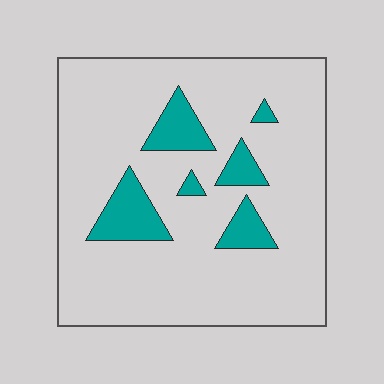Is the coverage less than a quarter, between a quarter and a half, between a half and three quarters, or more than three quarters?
Less than a quarter.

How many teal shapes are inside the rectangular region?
6.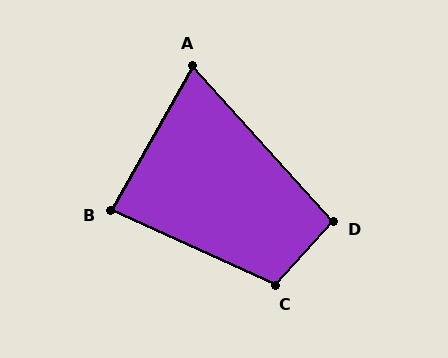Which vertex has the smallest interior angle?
A, at approximately 72 degrees.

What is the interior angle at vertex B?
Approximately 85 degrees (acute).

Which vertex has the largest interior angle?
C, at approximately 108 degrees.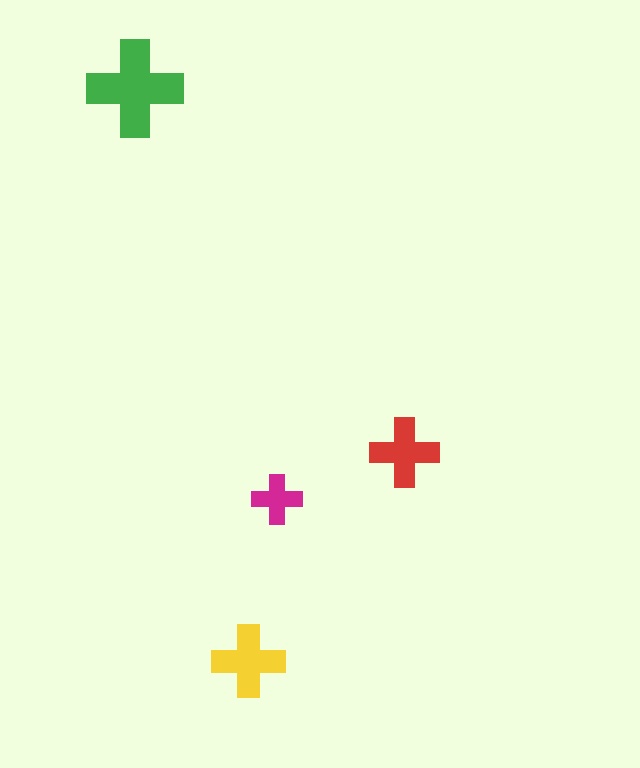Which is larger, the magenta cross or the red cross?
The red one.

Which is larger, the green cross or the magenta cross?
The green one.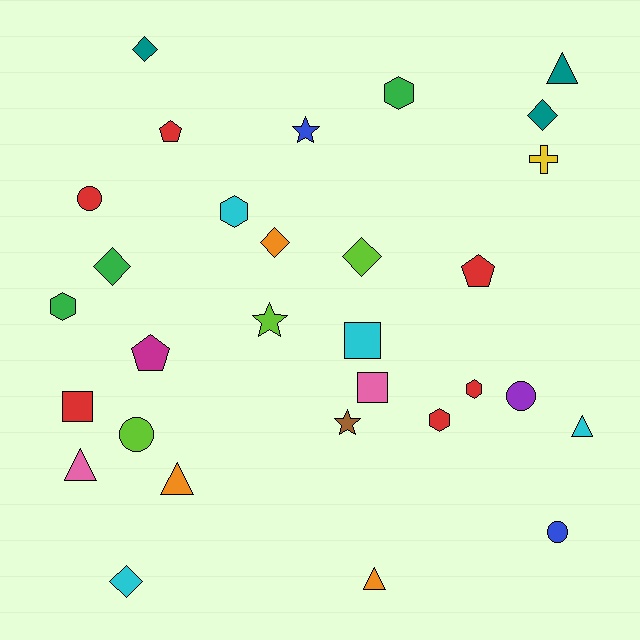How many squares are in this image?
There are 3 squares.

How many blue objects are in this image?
There are 2 blue objects.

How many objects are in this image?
There are 30 objects.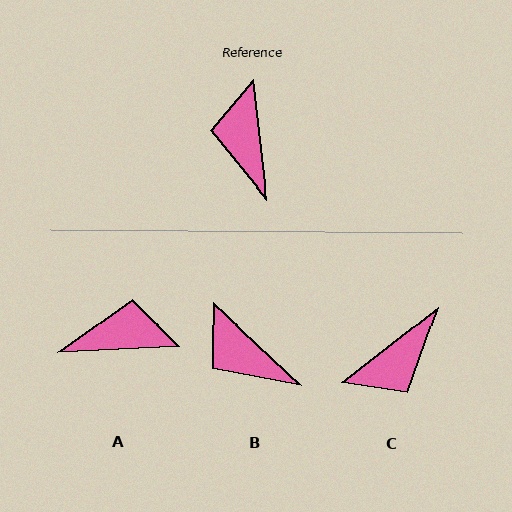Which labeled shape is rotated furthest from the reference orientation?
C, about 121 degrees away.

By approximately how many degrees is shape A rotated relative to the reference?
Approximately 94 degrees clockwise.